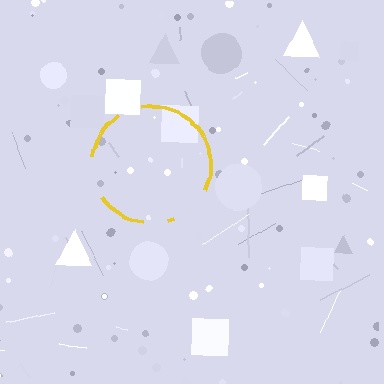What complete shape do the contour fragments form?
The contour fragments form a circle.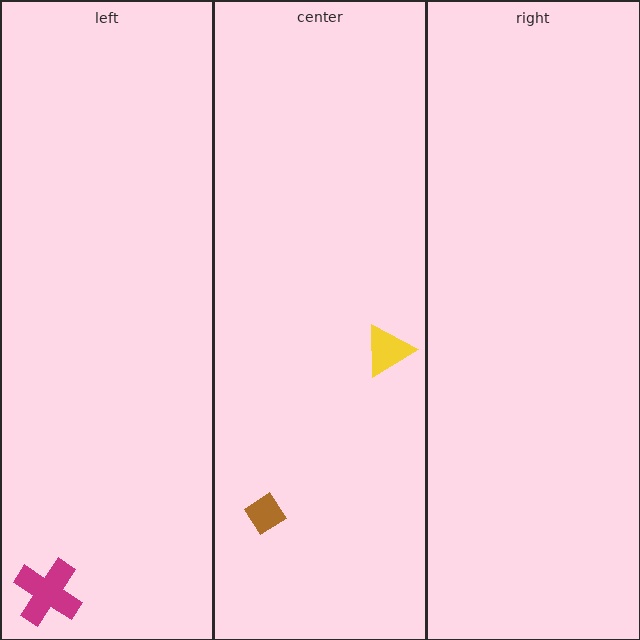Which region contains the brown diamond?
The center region.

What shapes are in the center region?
The yellow triangle, the brown diamond.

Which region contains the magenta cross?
The left region.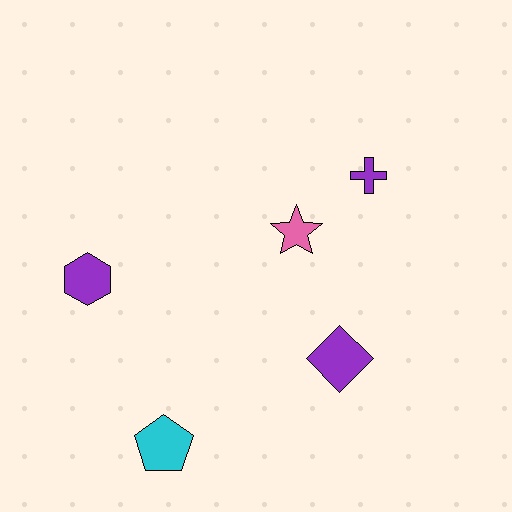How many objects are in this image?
There are 5 objects.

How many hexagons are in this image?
There is 1 hexagon.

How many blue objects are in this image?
There are no blue objects.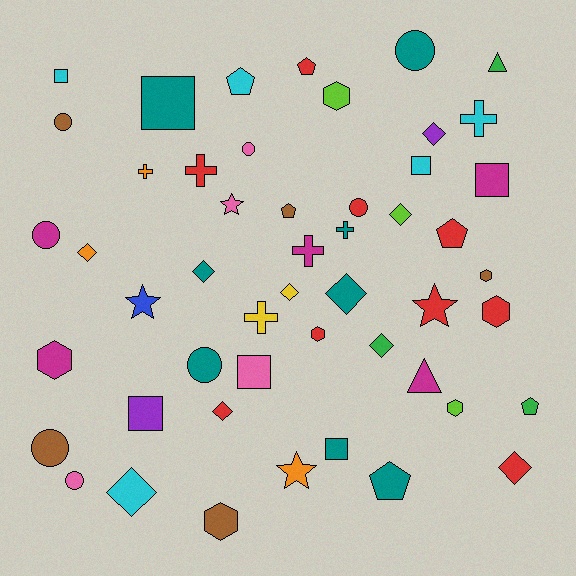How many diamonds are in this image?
There are 10 diamonds.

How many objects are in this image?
There are 50 objects.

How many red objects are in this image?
There are 9 red objects.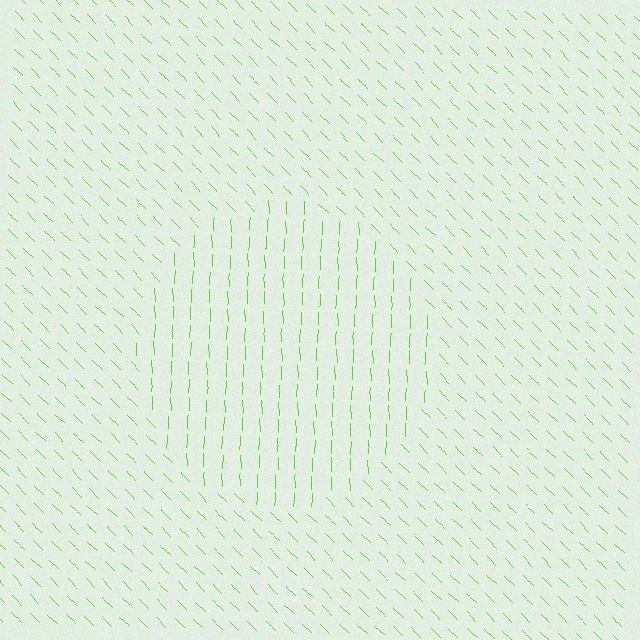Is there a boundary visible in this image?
Yes, there is a texture boundary formed by a change in line orientation.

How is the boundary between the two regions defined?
The boundary is defined purely by a change in line orientation (approximately 45 degrees difference). All lines are the same color and thickness.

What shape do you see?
I see a circle.